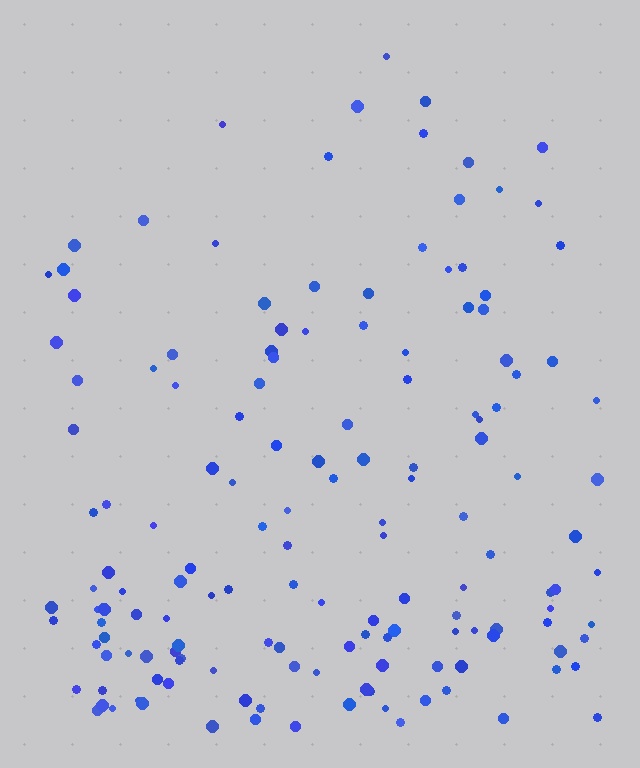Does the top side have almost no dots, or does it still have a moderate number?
Still a moderate number, just noticeably fewer than the bottom.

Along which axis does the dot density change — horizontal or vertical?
Vertical.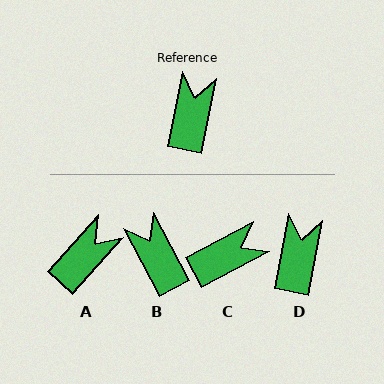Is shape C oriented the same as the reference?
No, it is off by about 51 degrees.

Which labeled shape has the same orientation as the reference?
D.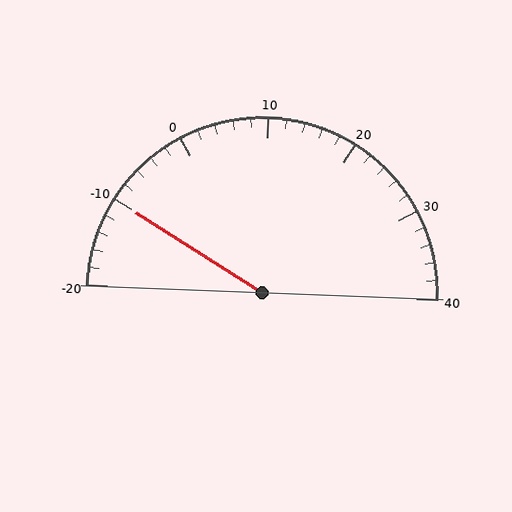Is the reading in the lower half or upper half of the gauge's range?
The reading is in the lower half of the range (-20 to 40).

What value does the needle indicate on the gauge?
The needle indicates approximately -10.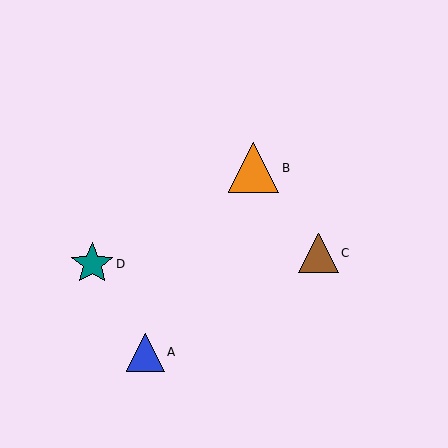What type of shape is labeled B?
Shape B is an orange triangle.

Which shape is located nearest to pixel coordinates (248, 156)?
The orange triangle (labeled B) at (254, 168) is nearest to that location.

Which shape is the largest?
The orange triangle (labeled B) is the largest.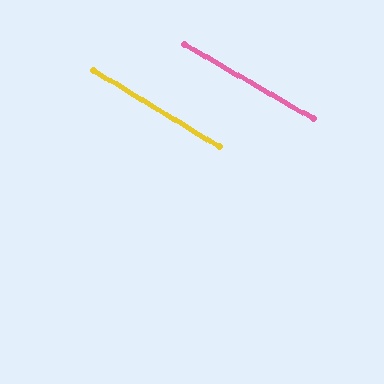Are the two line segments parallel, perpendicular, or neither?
Parallel — their directions differ by only 1.2°.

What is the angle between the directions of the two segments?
Approximately 1 degree.